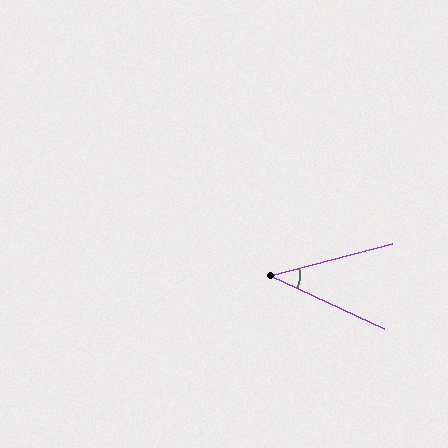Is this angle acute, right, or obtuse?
It is acute.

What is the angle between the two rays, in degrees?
Approximately 40 degrees.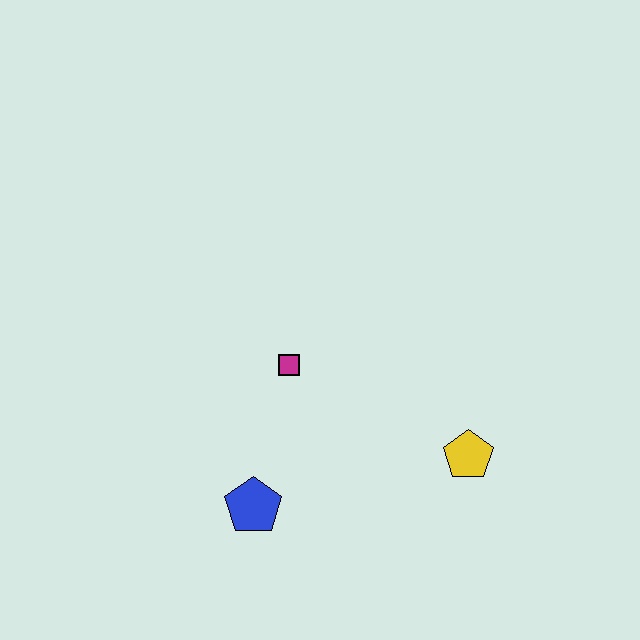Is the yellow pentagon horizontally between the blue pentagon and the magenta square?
No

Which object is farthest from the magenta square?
The yellow pentagon is farthest from the magenta square.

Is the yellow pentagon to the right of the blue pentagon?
Yes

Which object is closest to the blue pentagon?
The magenta square is closest to the blue pentagon.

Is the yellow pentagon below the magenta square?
Yes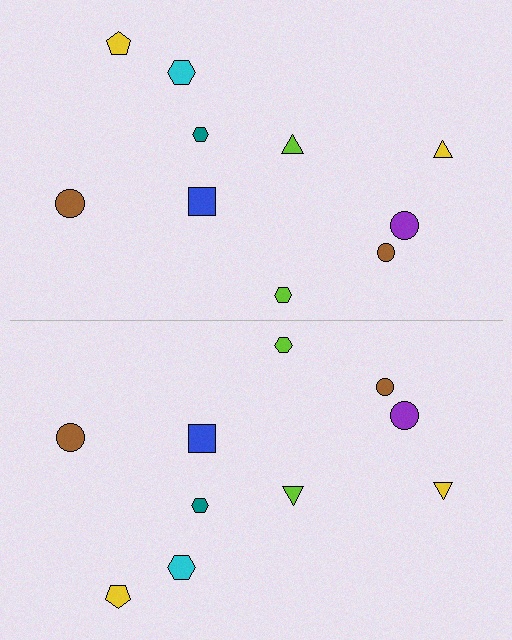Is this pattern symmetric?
Yes, this pattern has bilateral (reflection) symmetry.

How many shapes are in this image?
There are 20 shapes in this image.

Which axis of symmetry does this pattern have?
The pattern has a horizontal axis of symmetry running through the center of the image.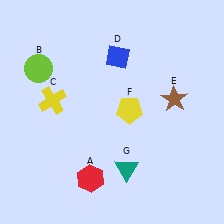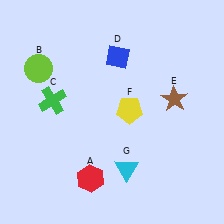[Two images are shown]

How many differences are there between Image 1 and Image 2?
There are 2 differences between the two images.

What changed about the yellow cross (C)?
In Image 1, C is yellow. In Image 2, it changed to green.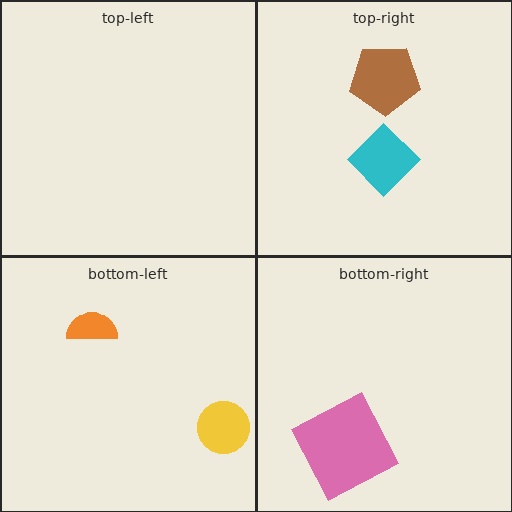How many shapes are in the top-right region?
2.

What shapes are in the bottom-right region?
The pink square.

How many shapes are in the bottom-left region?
2.